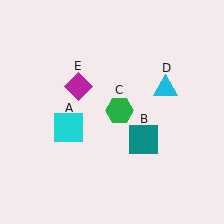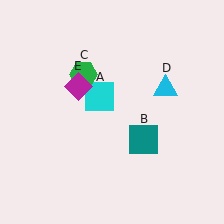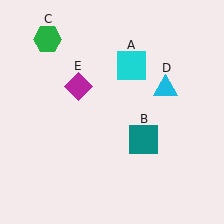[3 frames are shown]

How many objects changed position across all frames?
2 objects changed position: cyan square (object A), green hexagon (object C).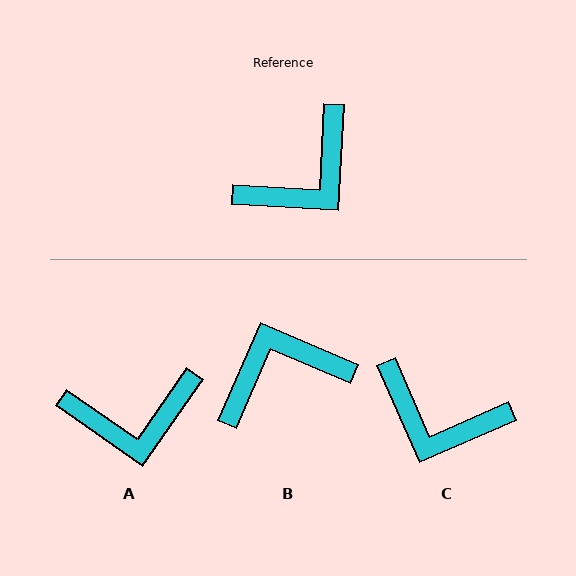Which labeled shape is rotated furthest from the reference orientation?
B, about 160 degrees away.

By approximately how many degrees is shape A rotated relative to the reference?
Approximately 32 degrees clockwise.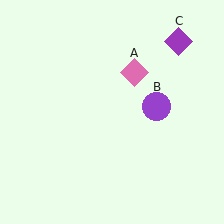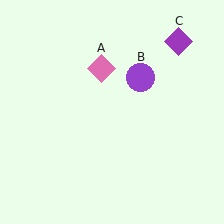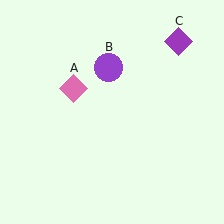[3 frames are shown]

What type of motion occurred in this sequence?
The pink diamond (object A), purple circle (object B) rotated counterclockwise around the center of the scene.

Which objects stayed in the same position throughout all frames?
Purple diamond (object C) remained stationary.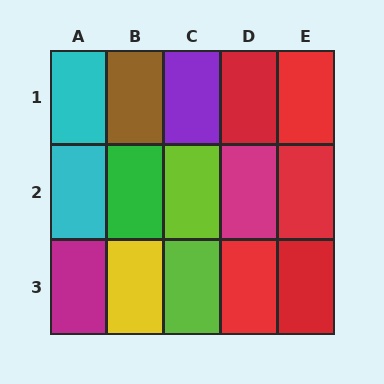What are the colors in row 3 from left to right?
Magenta, yellow, lime, red, red.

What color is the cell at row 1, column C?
Purple.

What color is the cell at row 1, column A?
Cyan.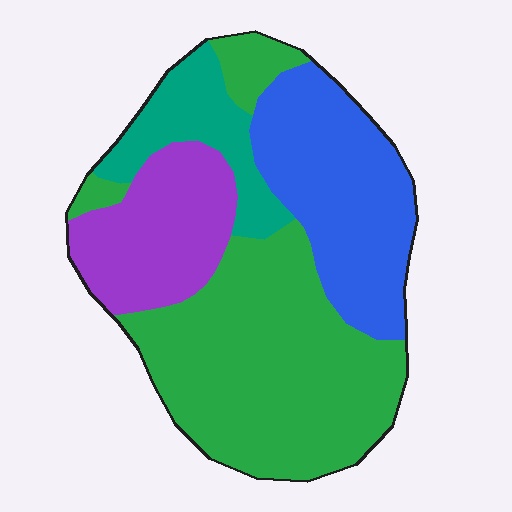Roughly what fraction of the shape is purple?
Purple takes up about one sixth (1/6) of the shape.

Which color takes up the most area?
Green, at roughly 45%.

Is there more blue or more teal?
Blue.